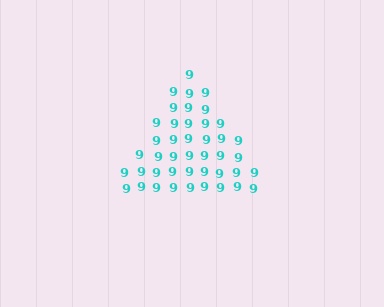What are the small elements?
The small elements are digit 9's.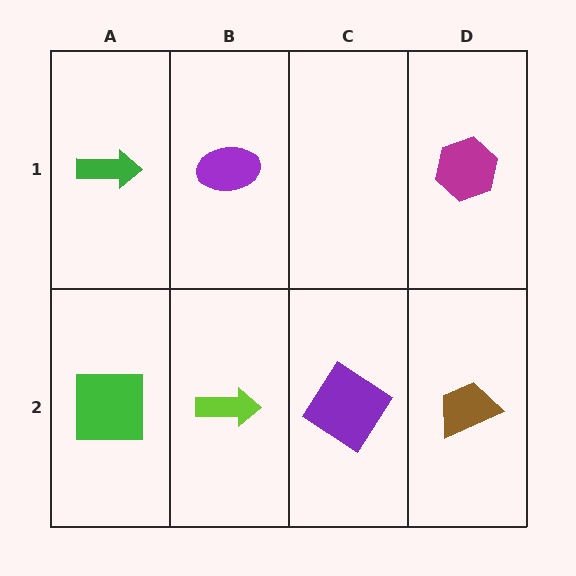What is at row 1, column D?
A magenta hexagon.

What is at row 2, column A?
A green square.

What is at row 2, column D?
A brown trapezoid.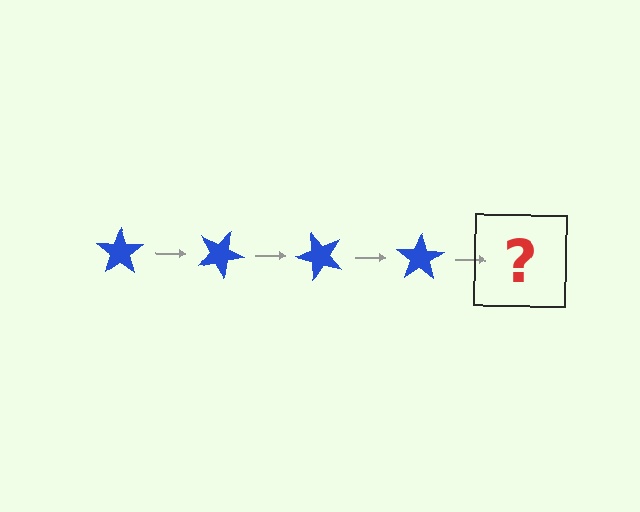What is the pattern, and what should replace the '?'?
The pattern is that the star rotates 25 degrees each step. The '?' should be a blue star rotated 100 degrees.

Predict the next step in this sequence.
The next step is a blue star rotated 100 degrees.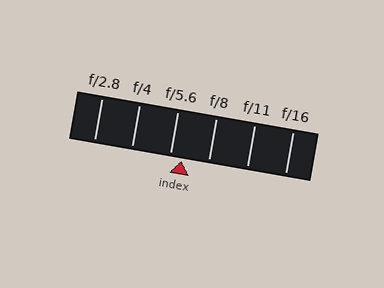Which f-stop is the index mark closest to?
The index mark is closest to f/5.6.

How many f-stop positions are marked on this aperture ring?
There are 6 f-stop positions marked.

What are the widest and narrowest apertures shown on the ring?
The widest aperture shown is f/2.8 and the narrowest is f/16.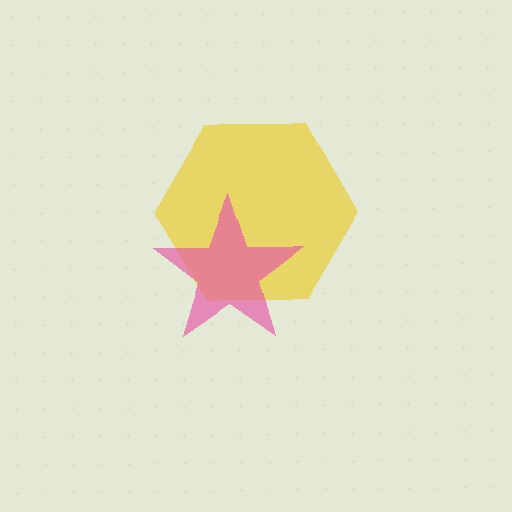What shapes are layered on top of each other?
The layered shapes are: a yellow hexagon, a pink star.